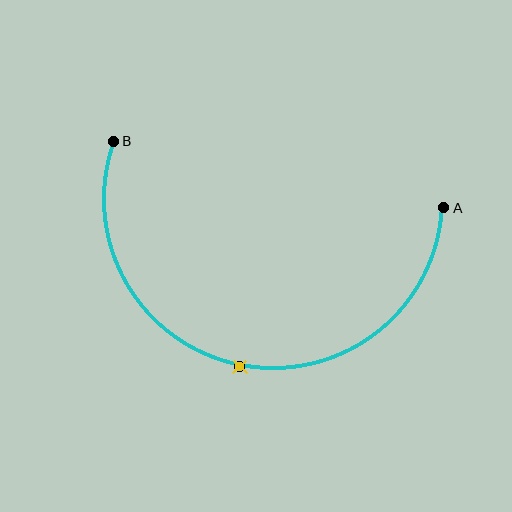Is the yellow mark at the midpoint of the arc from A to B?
Yes. The yellow mark lies on the arc at equal arc-length from both A and B — it is the arc midpoint.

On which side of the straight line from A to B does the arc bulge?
The arc bulges below the straight line connecting A and B.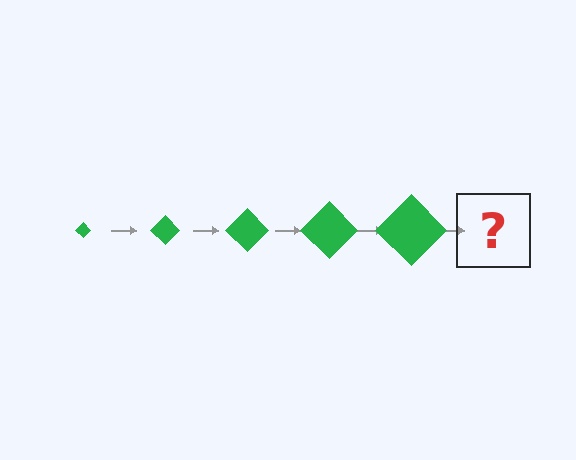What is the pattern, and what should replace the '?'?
The pattern is that the diamond gets progressively larger each step. The '?' should be a green diamond, larger than the previous one.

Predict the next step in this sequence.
The next step is a green diamond, larger than the previous one.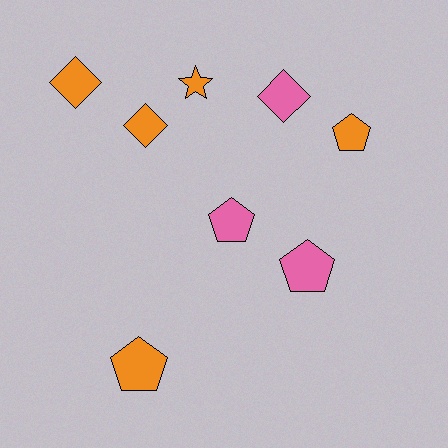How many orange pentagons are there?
There are 2 orange pentagons.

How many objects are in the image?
There are 8 objects.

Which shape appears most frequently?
Pentagon, with 4 objects.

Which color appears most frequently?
Orange, with 5 objects.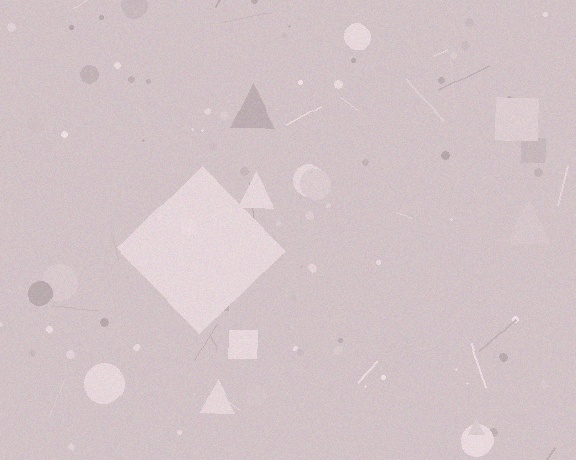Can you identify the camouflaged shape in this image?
The camouflaged shape is a diamond.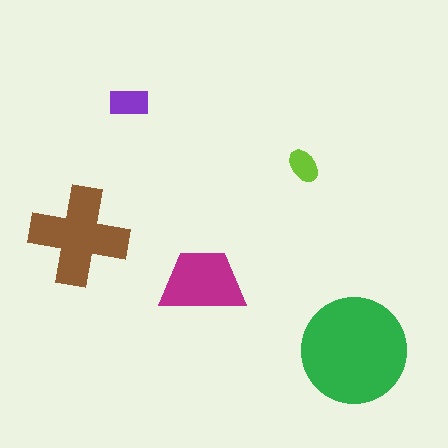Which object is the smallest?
The lime ellipse.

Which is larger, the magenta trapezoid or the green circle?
The green circle.